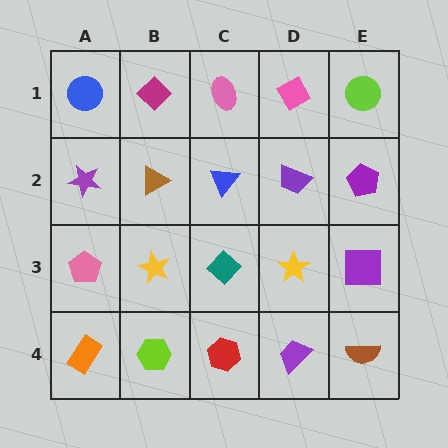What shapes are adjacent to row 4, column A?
A pink pentagon (row 3, column A), a lime hexagon (row 4, column B).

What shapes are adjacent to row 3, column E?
A purple pentagon (row 2, column E), a brown semicircle (row 4, column E), a yellow star (row 3, column D).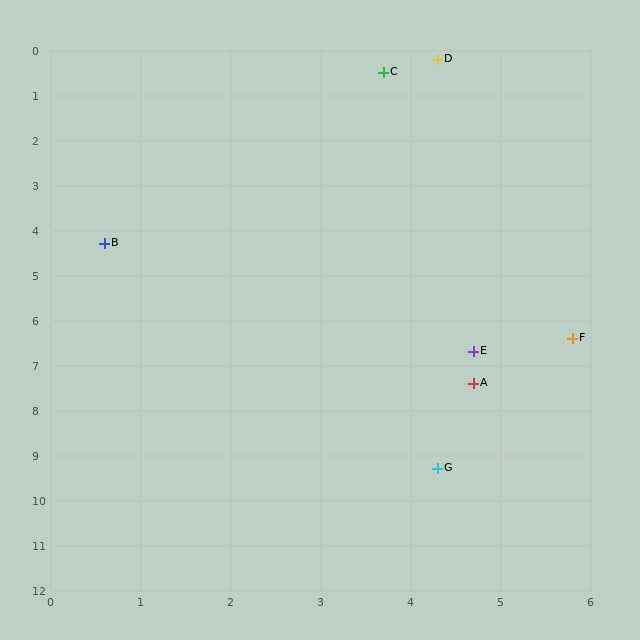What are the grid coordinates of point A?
Point A is at approximately (4.7, 7.4).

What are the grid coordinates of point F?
Point F is at approximately (5.8, 6.4).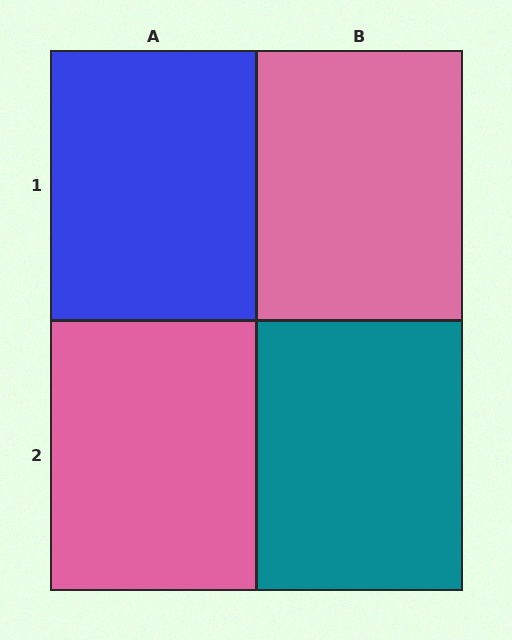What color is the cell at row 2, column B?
Teal.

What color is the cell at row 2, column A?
Pink.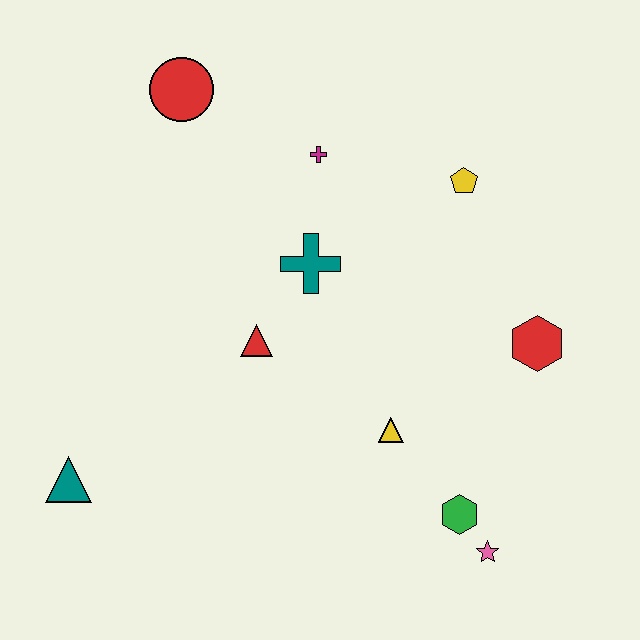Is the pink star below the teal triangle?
Yes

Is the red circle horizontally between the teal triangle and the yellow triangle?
Yes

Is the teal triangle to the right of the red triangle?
No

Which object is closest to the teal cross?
The red triangle is closest to the teal cross.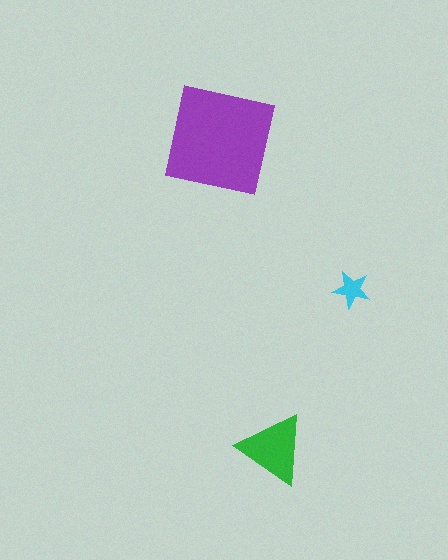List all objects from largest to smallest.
The purple square, the green triangle, the cyan star.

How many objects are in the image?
There are 3 objects in the image.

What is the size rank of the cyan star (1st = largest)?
3rd.